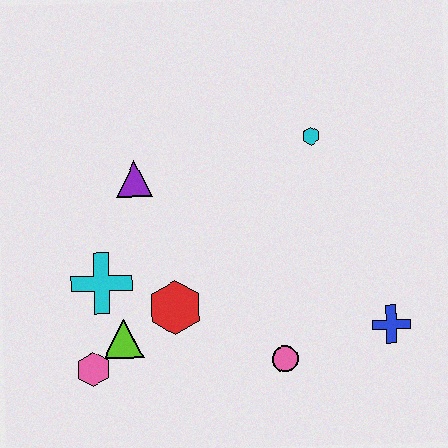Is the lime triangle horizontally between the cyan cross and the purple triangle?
Yes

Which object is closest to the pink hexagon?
The lime triangle is closest to the pink hexagon.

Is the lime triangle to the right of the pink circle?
No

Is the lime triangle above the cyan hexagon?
No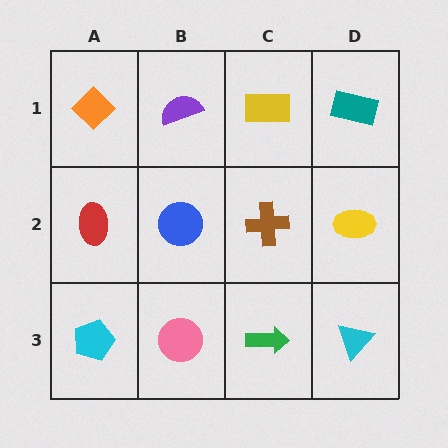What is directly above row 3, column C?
A brown cross.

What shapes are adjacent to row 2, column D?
A teal rectangle (row 1, column D), a cyan triangle (row 3, column D), a brown cross (row 2, column C).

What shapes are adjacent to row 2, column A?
An orange diamond (row 1, column A), a cyan pentagon (row 3, column A), a blue circle (row 2, column B).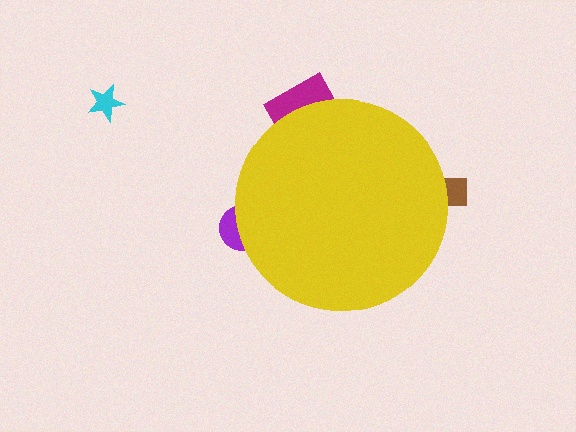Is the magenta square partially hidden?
Yes, the magenta square is partially hidden behind the yellow circle.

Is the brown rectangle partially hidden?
Yes, the brown rectangle is partially hidden behind the yellow circle.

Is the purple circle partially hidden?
Yes, the purple circle is partially hidden behind the yellow circle.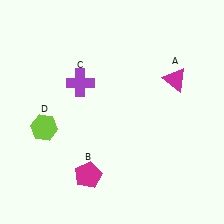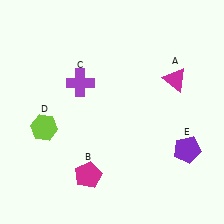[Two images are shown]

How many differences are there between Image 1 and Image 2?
There is 1 difference between the two images.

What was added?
A purple pentagon (E) was added in Image 2.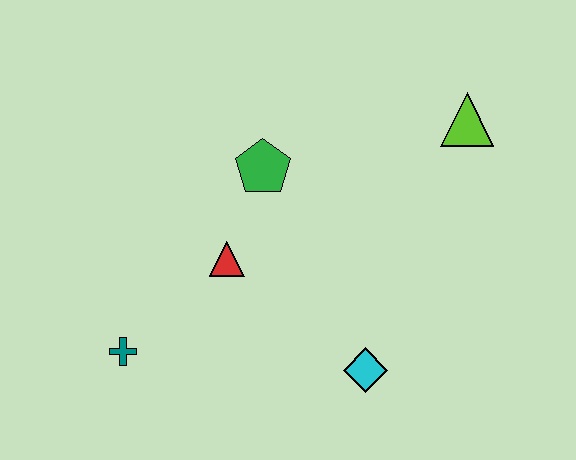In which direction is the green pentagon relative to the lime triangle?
The green pentagon is to the left of the lime triangle.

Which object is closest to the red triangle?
The green pentagon is closest to the red triangle.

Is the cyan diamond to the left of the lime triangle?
Yes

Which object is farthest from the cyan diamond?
The lime triangle is farthest from the cyan diamond.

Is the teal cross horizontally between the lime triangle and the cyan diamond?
No